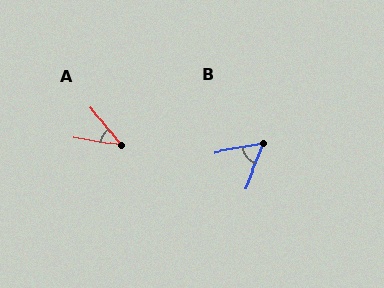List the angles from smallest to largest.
A (42°), B (57°).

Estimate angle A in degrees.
Approximately 42 degrees.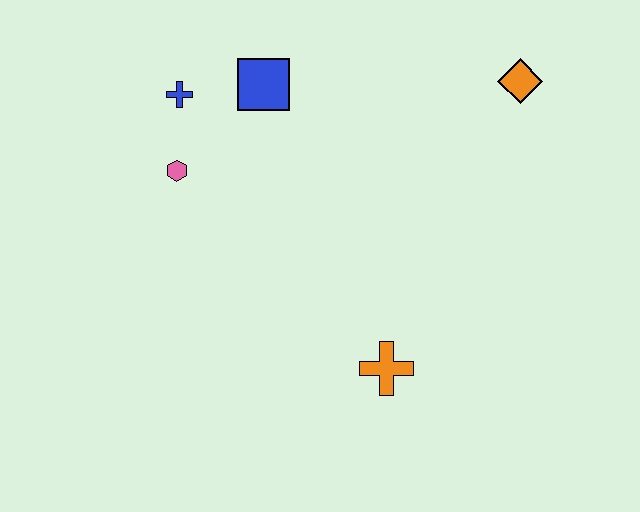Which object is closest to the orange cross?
The pink hexagon is closest to the orange cross.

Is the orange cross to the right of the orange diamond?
No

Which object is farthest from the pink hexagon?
The orange diamond is farthest from the pink hexagon.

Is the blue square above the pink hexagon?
Yes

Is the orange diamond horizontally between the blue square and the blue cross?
No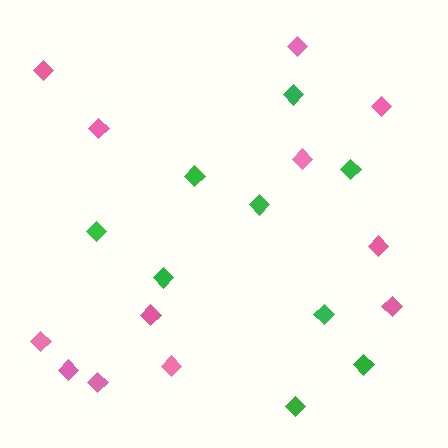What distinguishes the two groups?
There are 2 groups: one group of pink diamonds (12) and one group of green diamonds (9).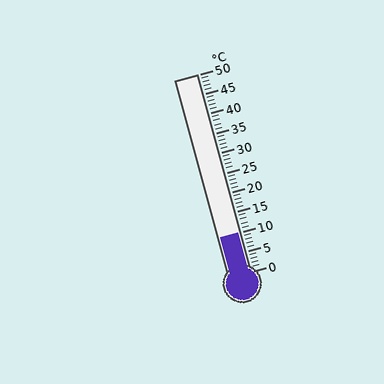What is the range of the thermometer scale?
The thermometer scale ranges from 0°C to 50°C.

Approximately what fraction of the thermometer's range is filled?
The thermometer is filled to approximately 20% of its range.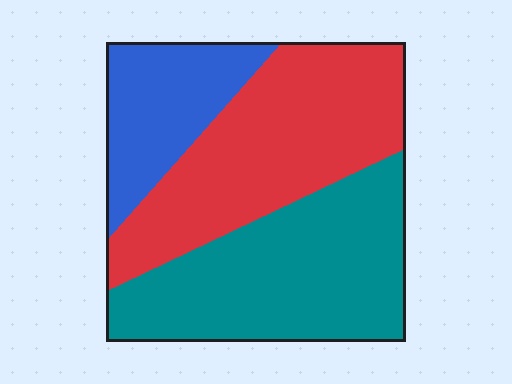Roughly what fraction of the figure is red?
Red takes up about two fifths (2/5) of the figure.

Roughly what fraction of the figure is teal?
Teal takes up about two fifths (2/5) of the figure.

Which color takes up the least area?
Blue, at roughly 20%.